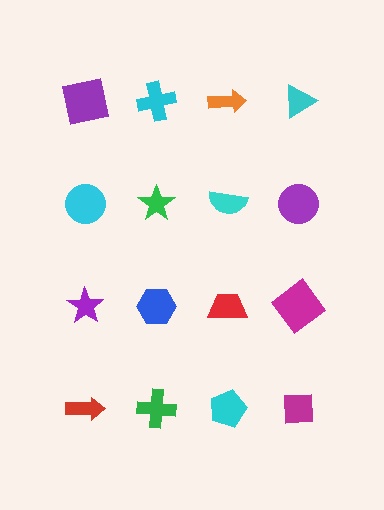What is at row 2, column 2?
A green star.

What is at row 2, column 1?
A cyan circle.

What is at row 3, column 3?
A red trapezoid.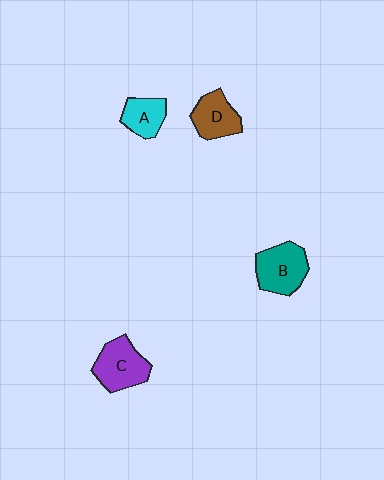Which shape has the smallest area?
Shape A (cyan).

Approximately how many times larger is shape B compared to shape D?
Approximately 1.2 times.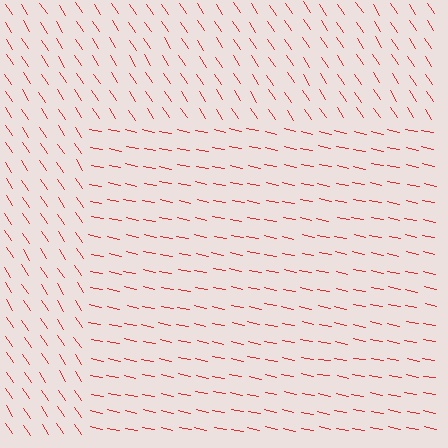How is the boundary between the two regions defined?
The boundary is defined purely by a change in line orientation (approximately 45 degrees difference). All lines are the same color and thickness.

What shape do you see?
I see a rectangle.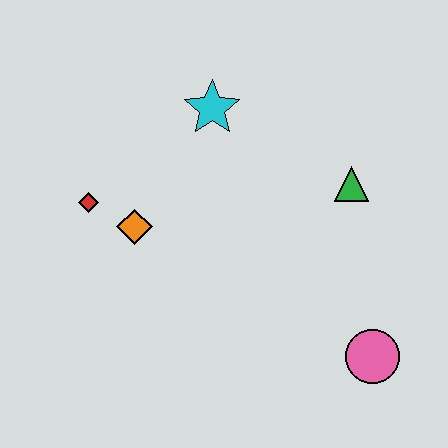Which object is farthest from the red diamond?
The pink circle is farthest from the red diamond.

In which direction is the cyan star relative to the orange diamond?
The cyan star is above the orange diamond.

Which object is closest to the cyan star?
The orange diamond is closest to the cyan star.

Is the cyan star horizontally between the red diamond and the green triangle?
Yes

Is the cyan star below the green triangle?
No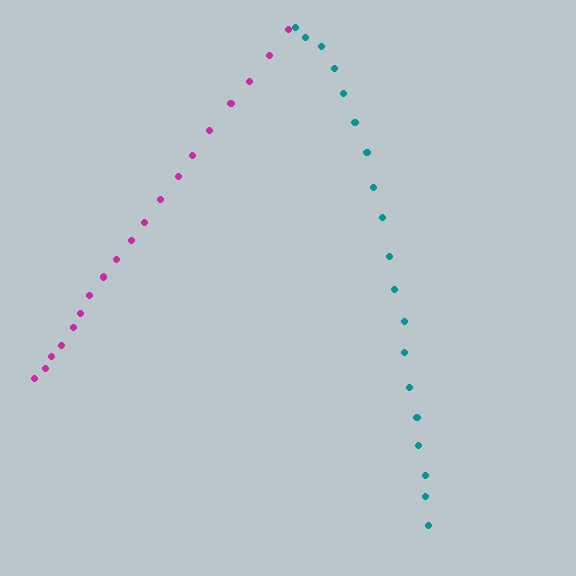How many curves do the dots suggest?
There are 2 distinct paths.